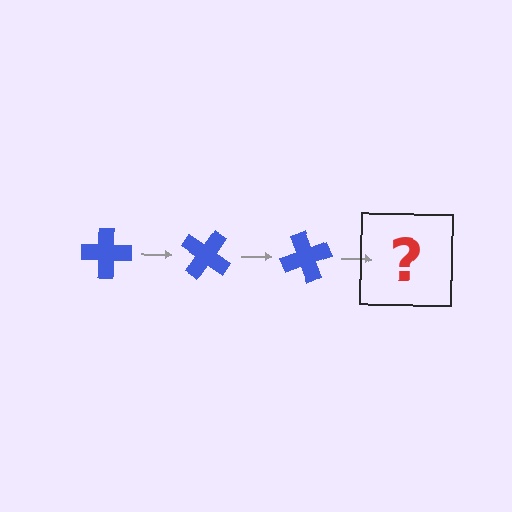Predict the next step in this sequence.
The next step is a blue cross rotated 105 degrees.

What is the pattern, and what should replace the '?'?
The pattern is that the cross rotates 35 degrees each step. The '?' should be a blue cross rotated 105 degrees.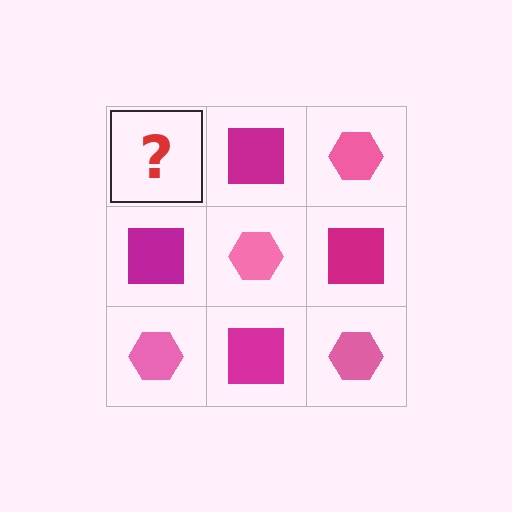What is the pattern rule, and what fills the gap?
The rule is that it alternates pink hexagon and magenta square in a checkerboard pattern. The gap should be filled with a pink hexagon.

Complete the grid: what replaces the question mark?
The question mark should be replaced with a pink hexagon.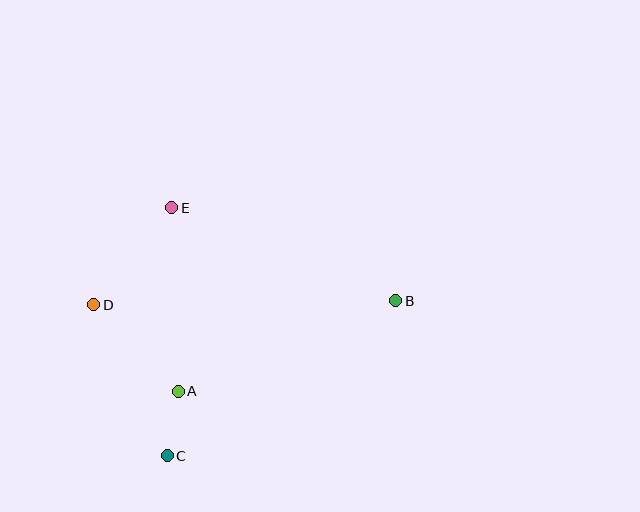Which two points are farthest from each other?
Points B and D are farthest from each other.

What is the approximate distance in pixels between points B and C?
The distance between B and C is approximately 276 pixels.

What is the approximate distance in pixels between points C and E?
The distance between C and E is approximately 248 pixels.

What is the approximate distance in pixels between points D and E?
The distance between D and E is approximately 124 pixels.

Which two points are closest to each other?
Points A and C are closest to each other.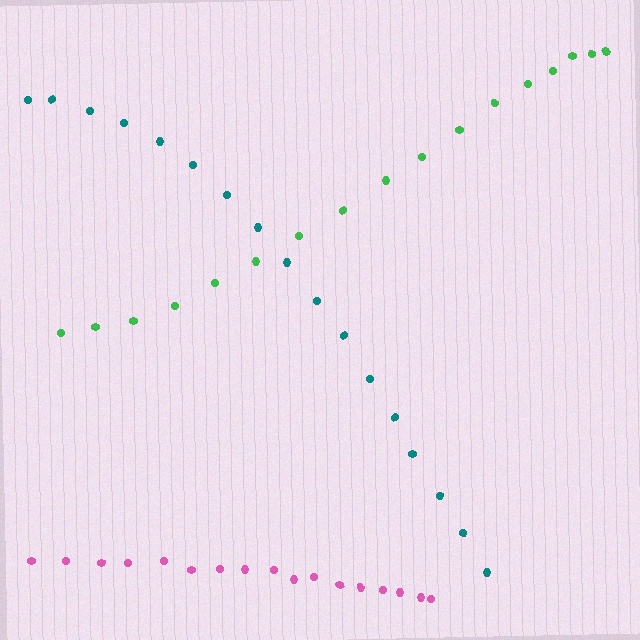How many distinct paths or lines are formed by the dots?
There are 3 distinct paths.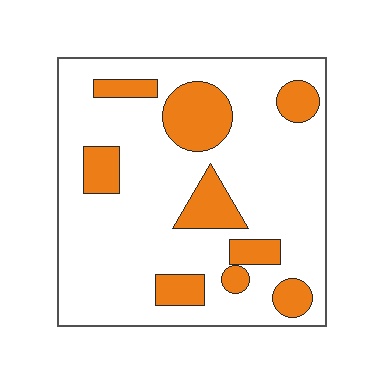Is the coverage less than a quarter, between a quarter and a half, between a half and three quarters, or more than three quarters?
Less than a quarter.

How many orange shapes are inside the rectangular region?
9.